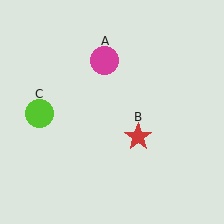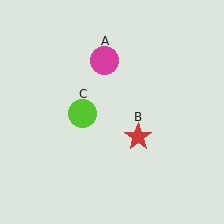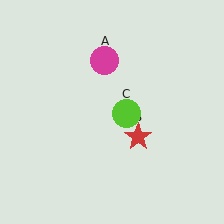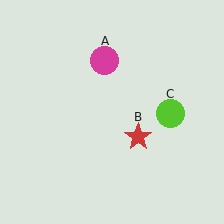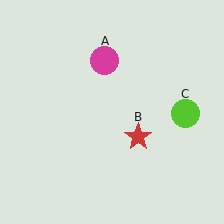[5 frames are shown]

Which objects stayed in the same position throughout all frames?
Magenta circle (object A) and red star (object B) remained stationary.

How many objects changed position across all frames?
1 object changed position: lime circle (object C).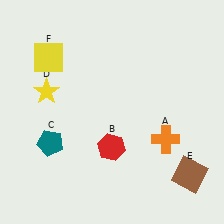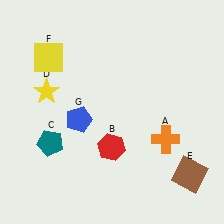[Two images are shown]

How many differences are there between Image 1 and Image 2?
There is 1 difference between the two images.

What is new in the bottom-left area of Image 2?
A blue pentagon (G) was added in the bottom-left area of Image 2.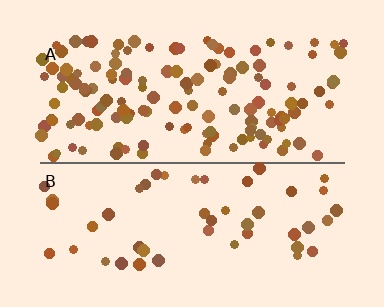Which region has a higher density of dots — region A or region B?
A (the top).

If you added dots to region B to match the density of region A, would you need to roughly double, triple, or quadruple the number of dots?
Approximately triple.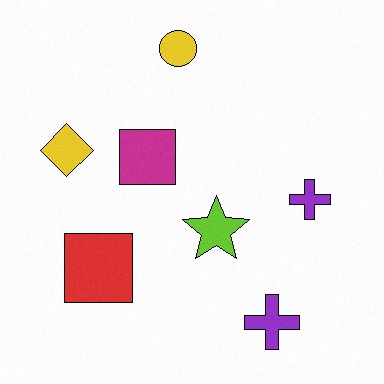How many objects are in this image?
There are 7 objects.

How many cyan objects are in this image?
There are no cyan objects.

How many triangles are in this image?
There are no triangles.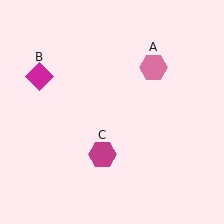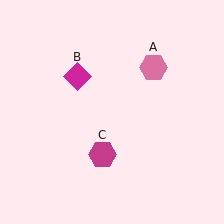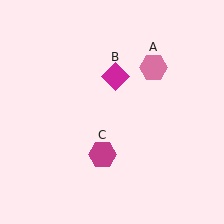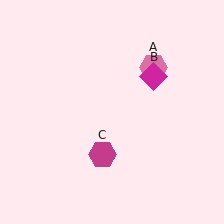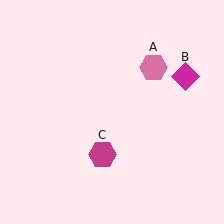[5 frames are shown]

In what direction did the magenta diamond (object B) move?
The magenta diamond (object B) moved right.